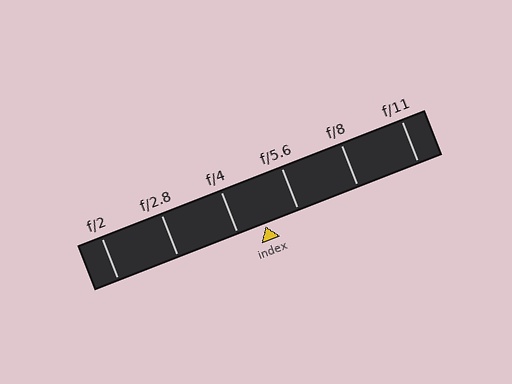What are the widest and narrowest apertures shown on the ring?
The widest aperture shown is f/2 and the narrowest is f/11.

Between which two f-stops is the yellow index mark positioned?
The index mark is between f/4 and f/5.6.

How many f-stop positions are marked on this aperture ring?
There are 6 f-stop positions marked.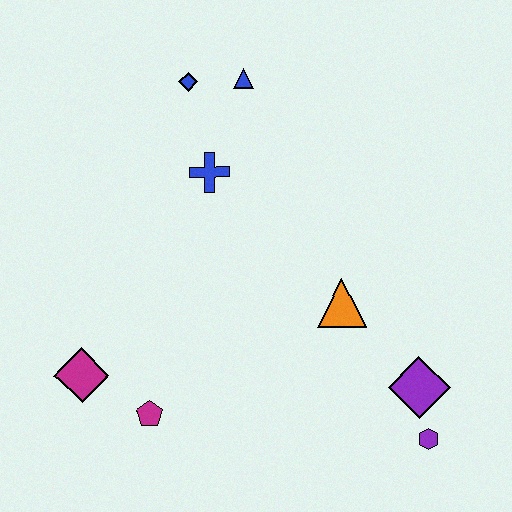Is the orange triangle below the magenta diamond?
No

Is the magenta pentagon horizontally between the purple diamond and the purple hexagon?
No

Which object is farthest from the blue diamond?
The purple hexagon is farthest from the blue diamond.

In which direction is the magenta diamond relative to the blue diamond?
The magenta diamond is below the blue diamond.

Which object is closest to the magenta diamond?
The magenta pentagon is closest to the magenta diamond.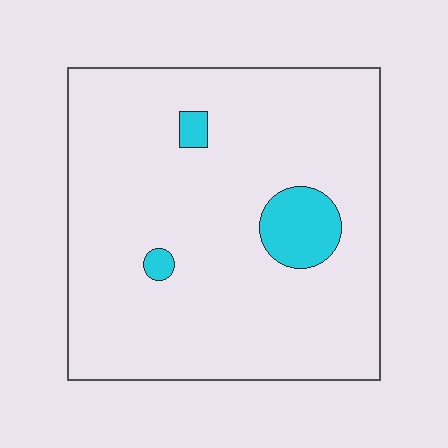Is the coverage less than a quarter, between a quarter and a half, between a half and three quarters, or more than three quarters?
Less than a quarter.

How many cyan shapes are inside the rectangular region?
3.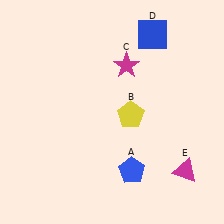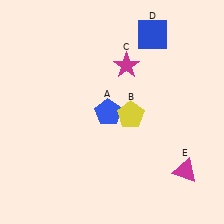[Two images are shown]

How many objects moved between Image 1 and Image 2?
1 object moved between the two images.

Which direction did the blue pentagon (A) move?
The blue pentagon (A) moved up.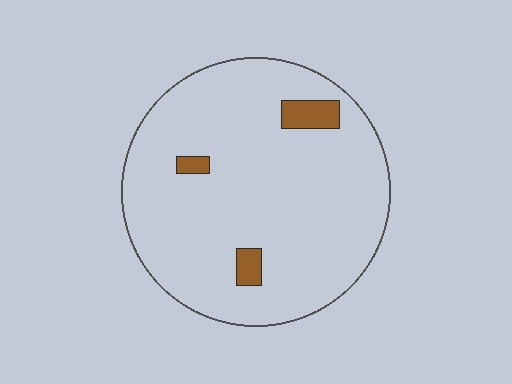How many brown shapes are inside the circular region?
3.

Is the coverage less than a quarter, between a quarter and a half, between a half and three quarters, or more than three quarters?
Less than a quarter.